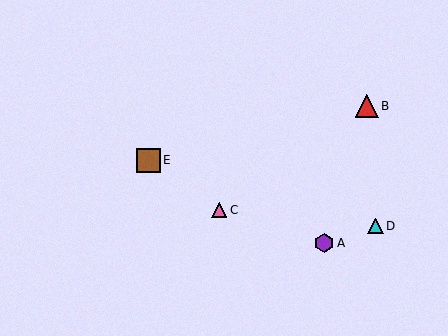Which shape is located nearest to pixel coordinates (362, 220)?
The cyan triangle (labeled D) at (375, 226) is nearest to that location.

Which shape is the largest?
The brown square (labeled E) is the largest.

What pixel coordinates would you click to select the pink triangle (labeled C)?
Click at (219, 210) to select the pink triangle C.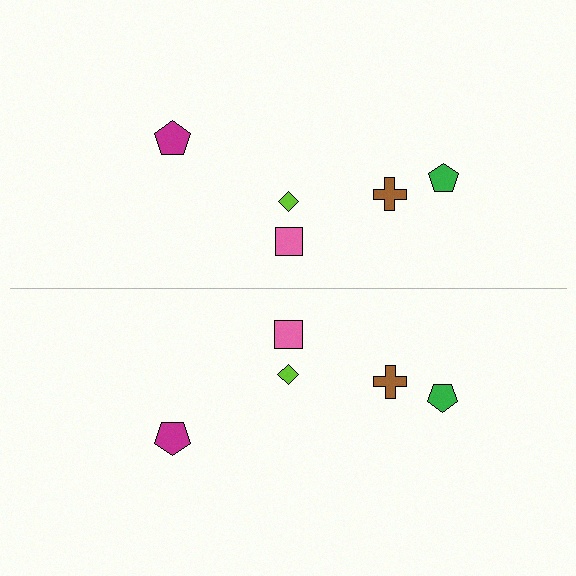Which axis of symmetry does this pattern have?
The pattern has a horizontal axis of symmetry running through the center of the image.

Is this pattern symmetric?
Yes, this pattern has bilateral (reflection) symmetry.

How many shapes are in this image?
There are 10 shapes in this image.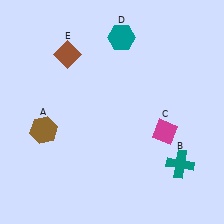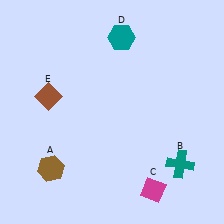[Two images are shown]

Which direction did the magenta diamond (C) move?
The magenta diamond (C) moved down.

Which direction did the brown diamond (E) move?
The brown diamond (E) moved down.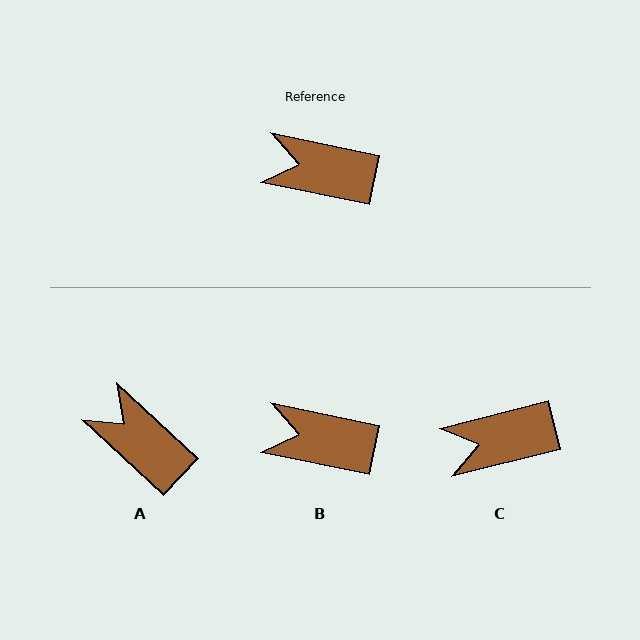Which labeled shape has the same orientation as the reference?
B.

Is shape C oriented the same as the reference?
No, it is off by about 26 degrees.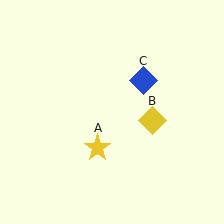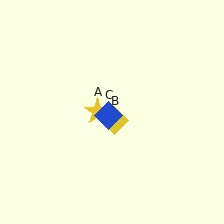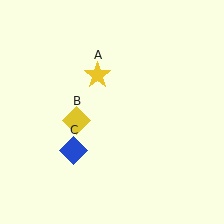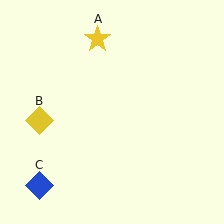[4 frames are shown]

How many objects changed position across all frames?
3 objects changed position: yellow star (object A), yellow diamond (object B), blue diamond (object C).